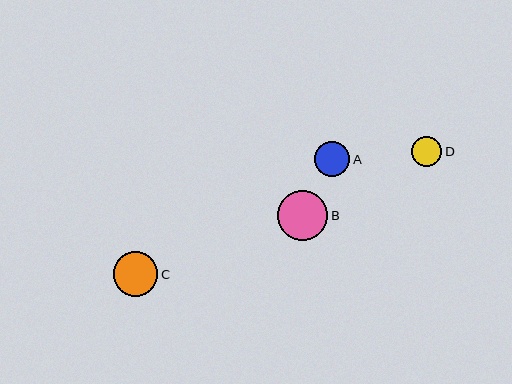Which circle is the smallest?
Circle D is the smallest with a size of approximately 31 pixels.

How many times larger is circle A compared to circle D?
Circle A is approximately 1.2 times the size of circle D.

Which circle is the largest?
Circle B is the largest with a size of approximately 50 pixels.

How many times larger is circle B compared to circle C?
Circle B is approximately 1.1 times the size of circle C.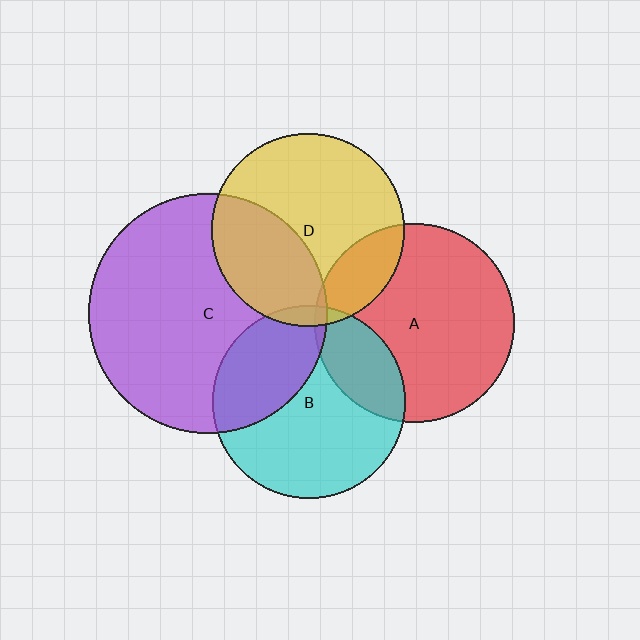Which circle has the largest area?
Circle C (purple).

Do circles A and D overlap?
Yes.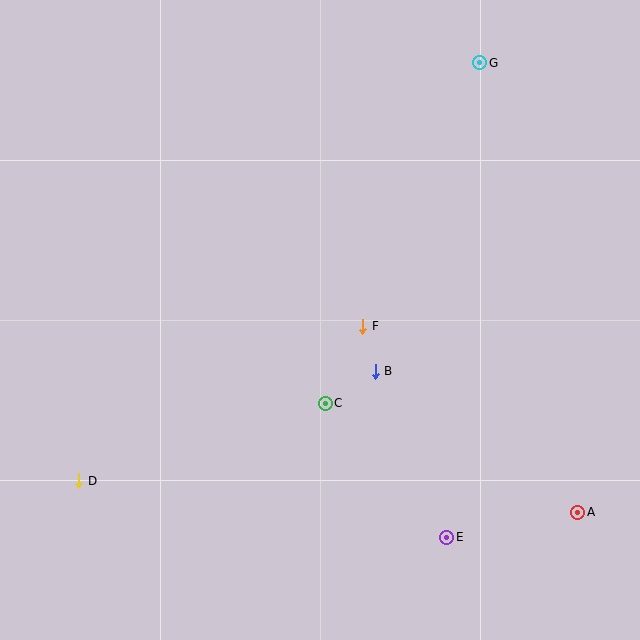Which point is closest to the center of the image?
Point F at (363, 326) is closest to the center.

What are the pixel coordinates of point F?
Point F is at (363, 326).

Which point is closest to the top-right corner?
Point G is closest to the top-right corner.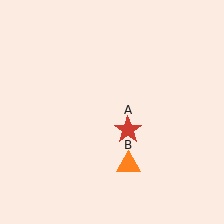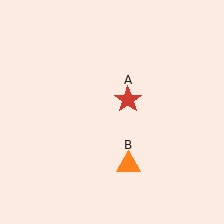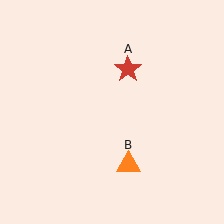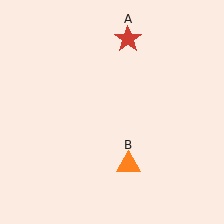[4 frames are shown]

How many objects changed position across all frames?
1 object changed position: red star (object A).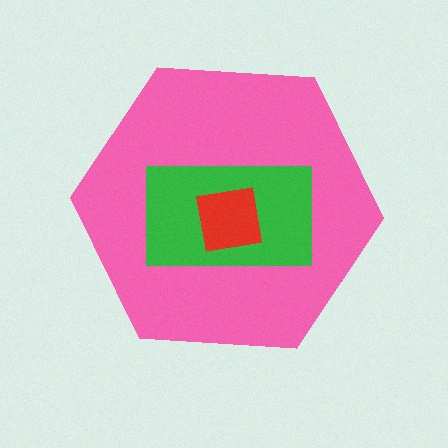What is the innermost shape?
The red square.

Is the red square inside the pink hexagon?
Yes.